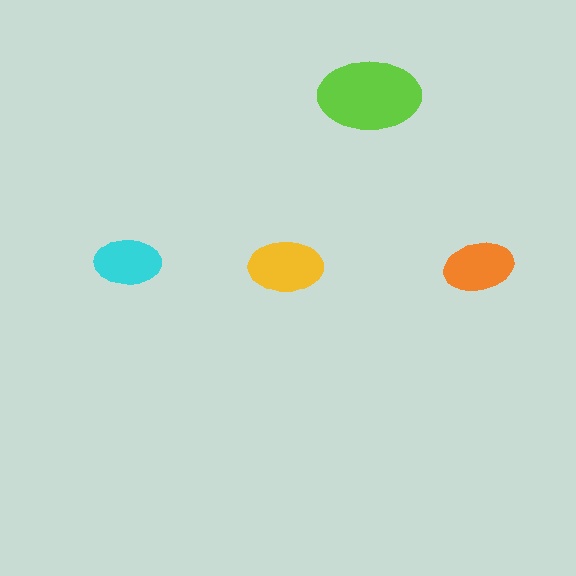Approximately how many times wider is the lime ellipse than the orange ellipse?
About 1.5 times wider.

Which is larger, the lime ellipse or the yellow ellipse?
The lime one.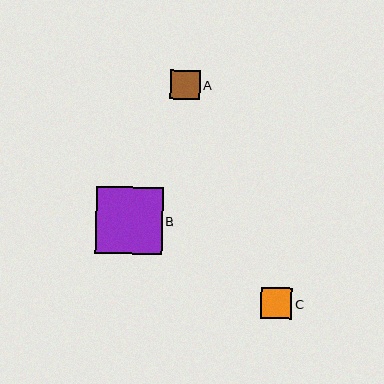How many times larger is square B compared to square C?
Square B is approximately 2.2 times the size of square C.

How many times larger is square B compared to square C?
Square B is approximately 2.2 times the size of square C.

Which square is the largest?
Square B is the largest with a size of approximately 66 pixels.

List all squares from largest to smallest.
From largest to smallest: B, C, A.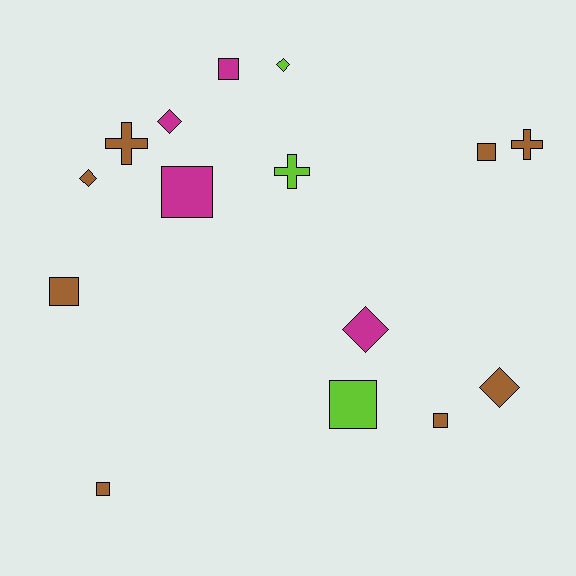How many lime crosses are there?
There is 1 lime cross.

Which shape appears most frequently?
Square, with 7 objects.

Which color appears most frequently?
Brown, with 8 objects.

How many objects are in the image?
There are 15 objects.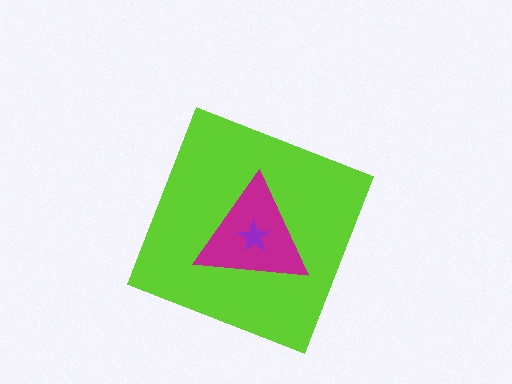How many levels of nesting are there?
3.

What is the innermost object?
The purple star.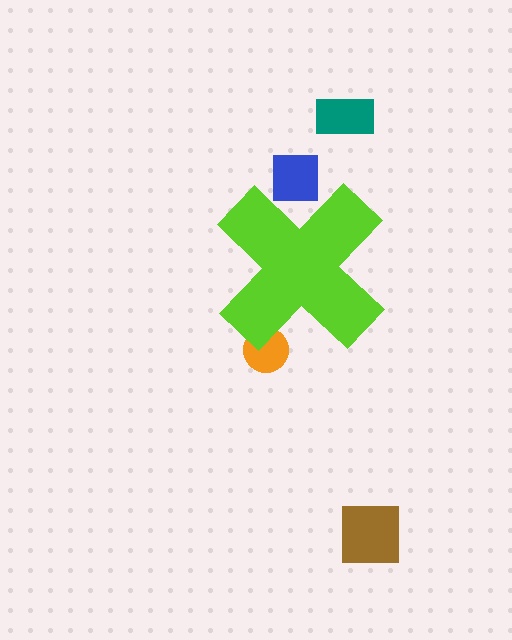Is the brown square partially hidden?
No, the brown square is fully visible.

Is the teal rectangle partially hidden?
No, the teal rectangle is fully visible.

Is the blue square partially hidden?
Yes, the blue square is partially hidden behind the lime cross.